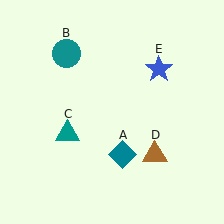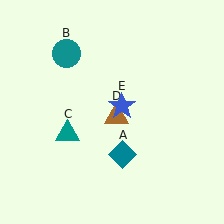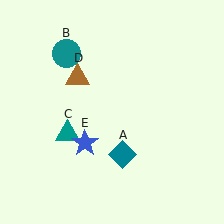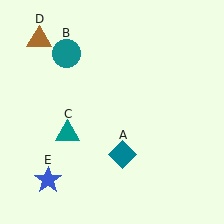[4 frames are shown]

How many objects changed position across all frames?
2 objects changed position: brown triangle (object D), blue star (object E).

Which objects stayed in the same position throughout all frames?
Teal diamond (object A) and teal circle (object B) and teal triangle (object C) remained stationary.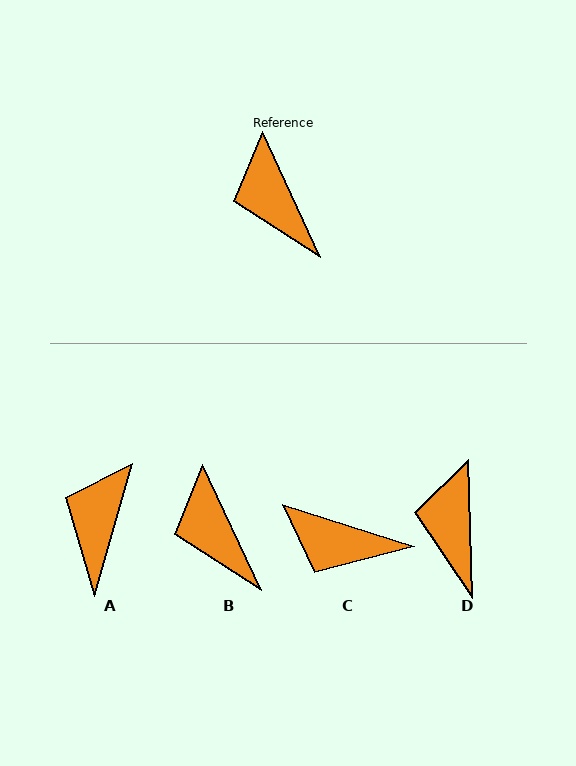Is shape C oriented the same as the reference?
No, it is off by about 47 degrees.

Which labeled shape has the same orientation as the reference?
B.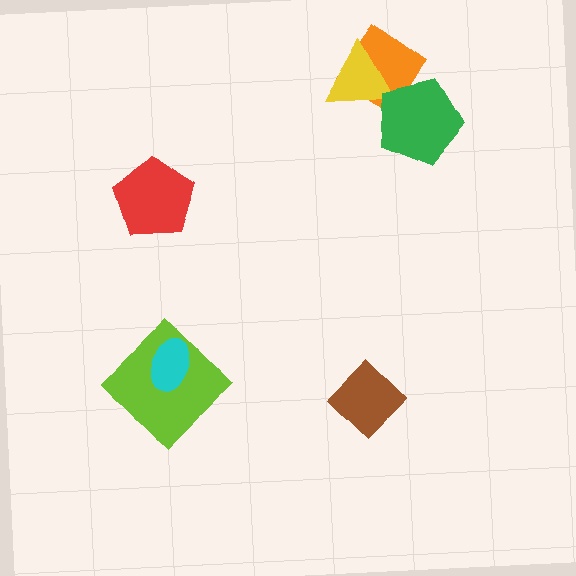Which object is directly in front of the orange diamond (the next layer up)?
The yellow triangle is directly in front of the orange diamond.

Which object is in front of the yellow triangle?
The green pentagon is in front of the yellow triangle.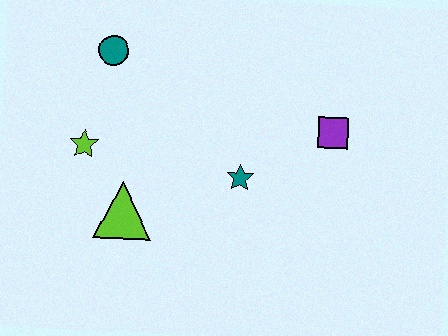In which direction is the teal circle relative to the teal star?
The teal circle is to the left of the teal star.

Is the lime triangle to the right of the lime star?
Yes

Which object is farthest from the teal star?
The teal circle is farthest from the teal star.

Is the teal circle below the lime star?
No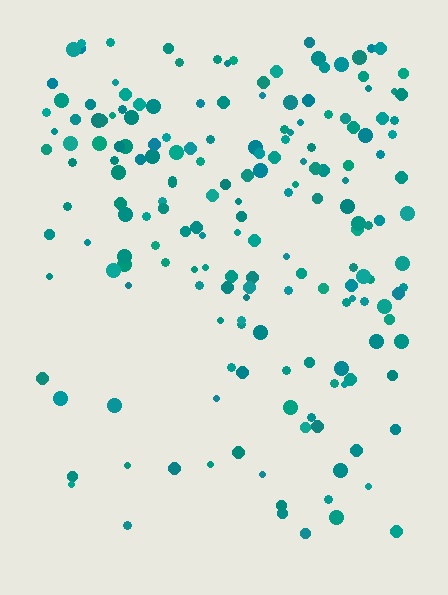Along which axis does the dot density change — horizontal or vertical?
Vertical.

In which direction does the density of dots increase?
From bottom to top, with the top side densest.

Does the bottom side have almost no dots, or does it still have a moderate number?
Still a moderate number, just noticeably fewer than the top.